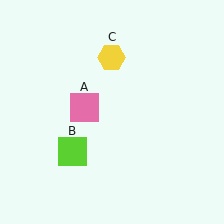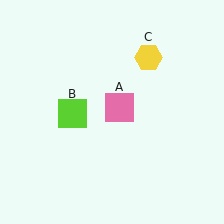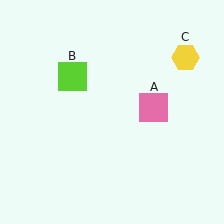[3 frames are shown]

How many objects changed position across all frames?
3 objects changed position: pink square (object A), lime square (object B), yellow hexagon (object C).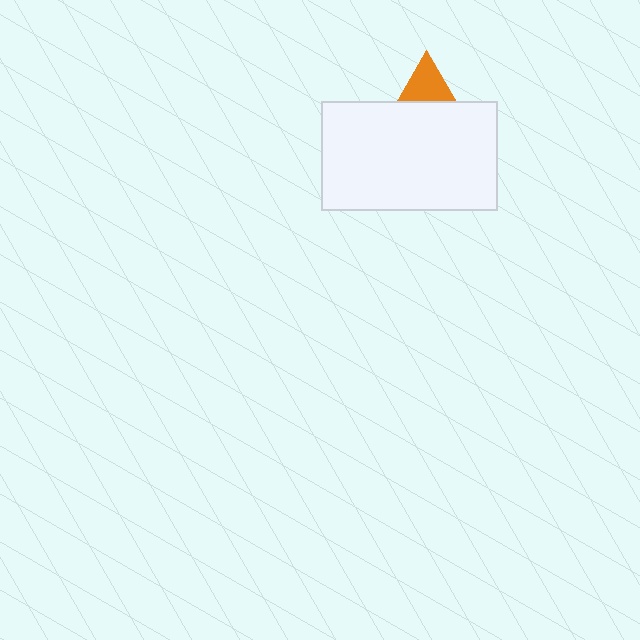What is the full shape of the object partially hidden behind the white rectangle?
The partially hidden object is an orange triangle.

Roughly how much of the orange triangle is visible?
A small part of it is visible (roughly 36%).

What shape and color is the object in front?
The object in front is a white rectangle.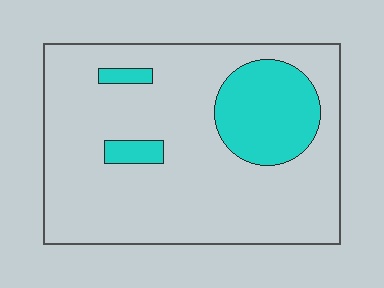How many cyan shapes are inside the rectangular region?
3.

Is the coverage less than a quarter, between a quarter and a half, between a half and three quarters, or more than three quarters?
Less than a quarter.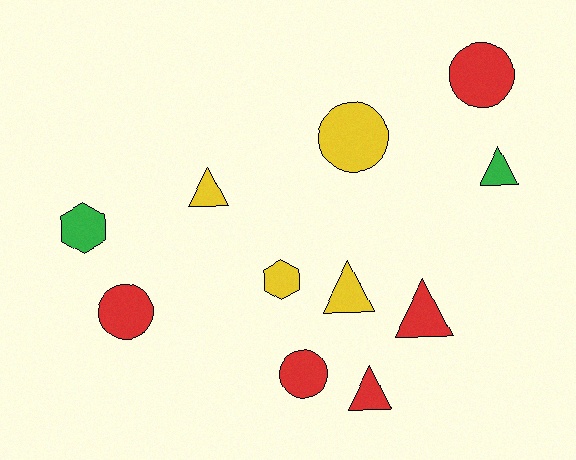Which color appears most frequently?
Red, with 5 objects.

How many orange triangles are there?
There are no orange triangles.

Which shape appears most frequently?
Triangle, with 5 objects.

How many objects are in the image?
There are 11 objects.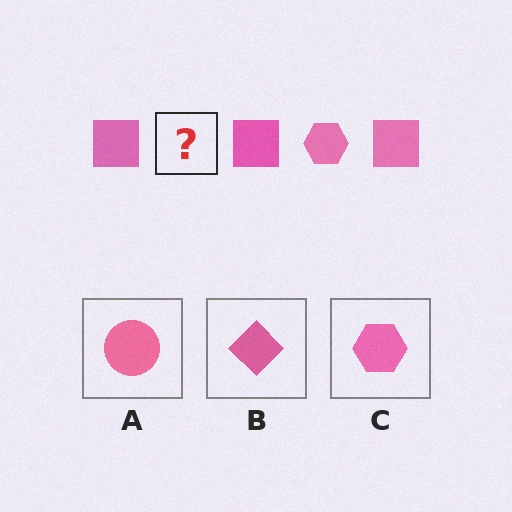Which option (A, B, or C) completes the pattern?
C.